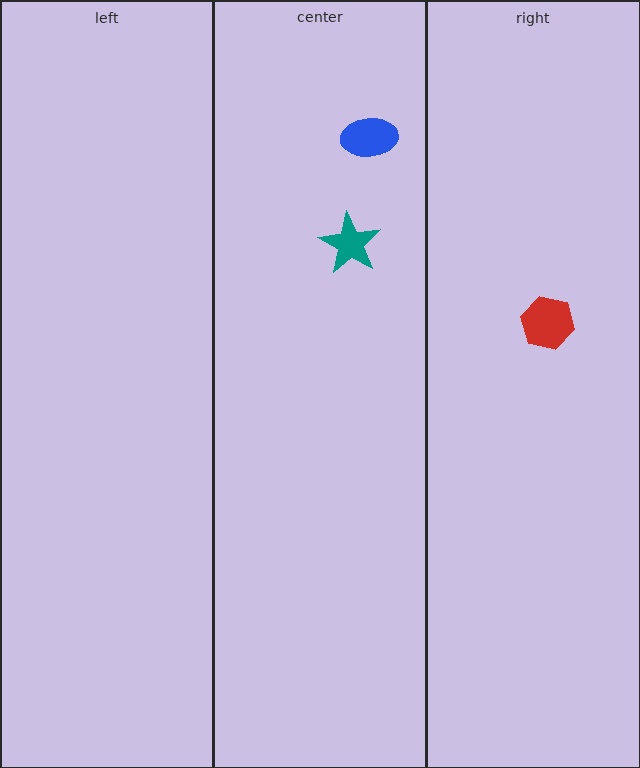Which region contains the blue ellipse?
The center region.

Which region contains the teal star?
The center region.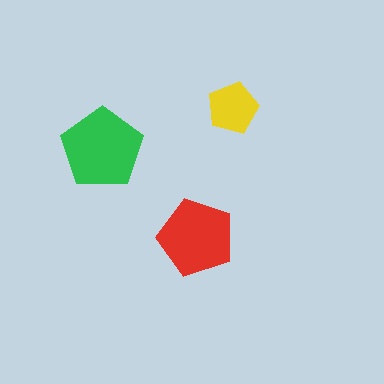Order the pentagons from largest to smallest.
the green one, the red one, the yellow one.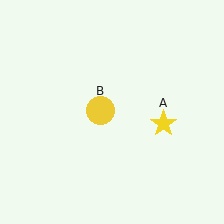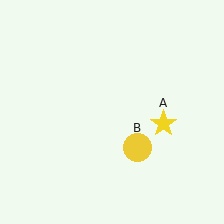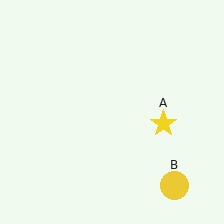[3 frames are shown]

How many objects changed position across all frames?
1 object changed position: yellow circle (object B).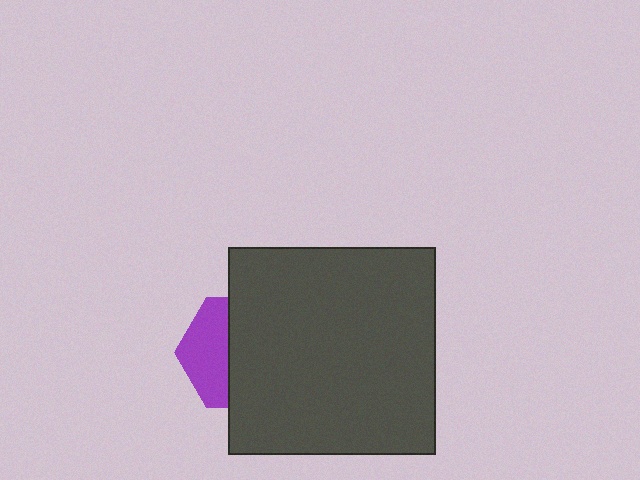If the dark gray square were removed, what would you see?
You would see the complete purple hexagon.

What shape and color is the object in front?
The object in front is a dark gray square.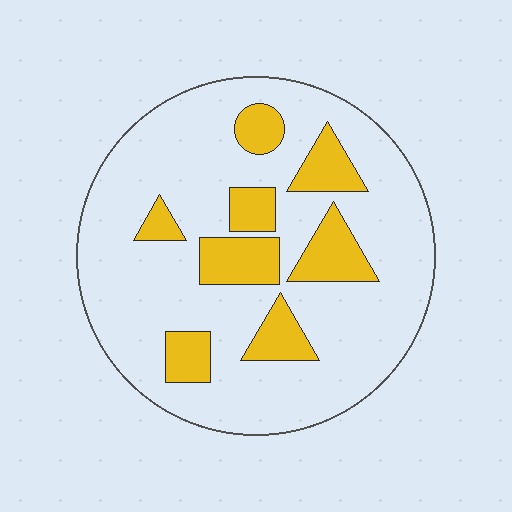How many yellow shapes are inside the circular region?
8.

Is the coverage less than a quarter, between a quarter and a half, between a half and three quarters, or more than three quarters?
Less than a quarter.